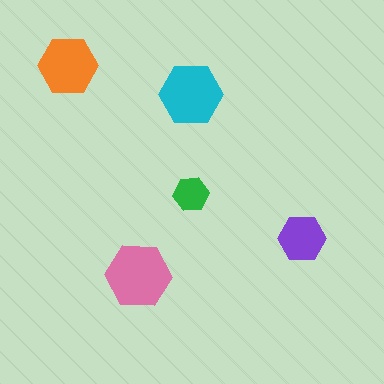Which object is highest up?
The orange hexagon is topmost.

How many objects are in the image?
There are 5 objects in the image.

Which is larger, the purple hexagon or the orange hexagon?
The orange one.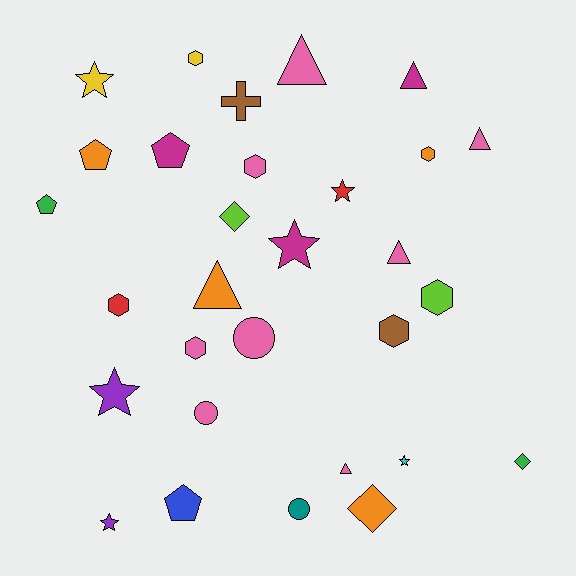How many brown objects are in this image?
There are 2 brown objects.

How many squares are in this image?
There are no squares.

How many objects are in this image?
There are 30 objects.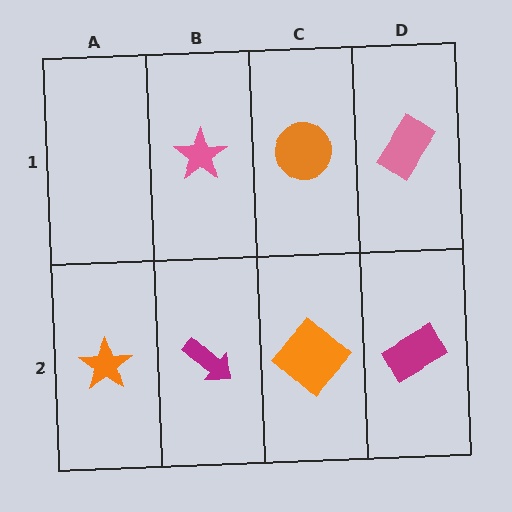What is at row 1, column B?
A pink star.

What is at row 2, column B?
A magenta arrow.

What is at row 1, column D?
A pink rectangle.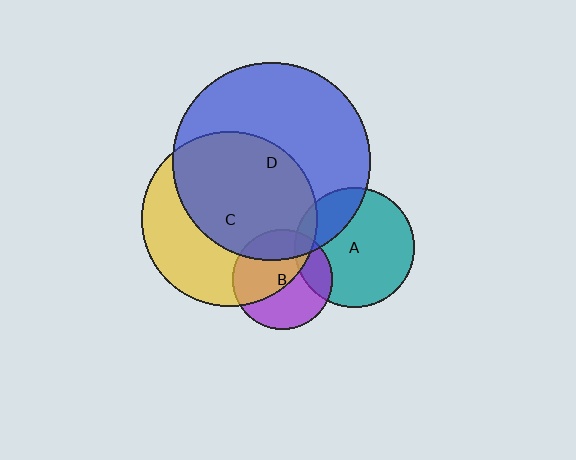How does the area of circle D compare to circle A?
Approximately 2.7 times.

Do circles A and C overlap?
Yes.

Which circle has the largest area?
Circle D (blue).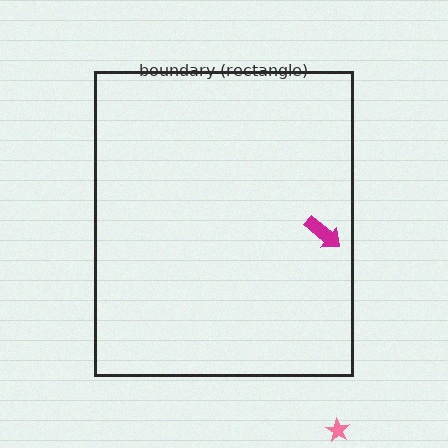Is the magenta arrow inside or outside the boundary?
Inside.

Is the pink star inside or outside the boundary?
Outside.